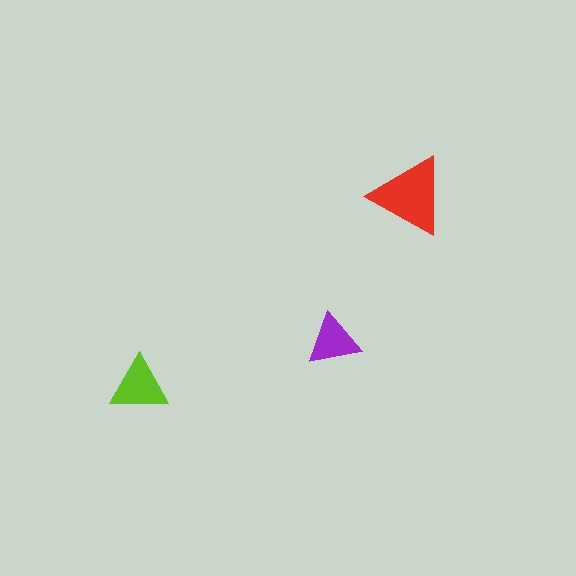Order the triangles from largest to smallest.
the red one, the lime one, the purple one.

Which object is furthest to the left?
The lime triangle is leftmost.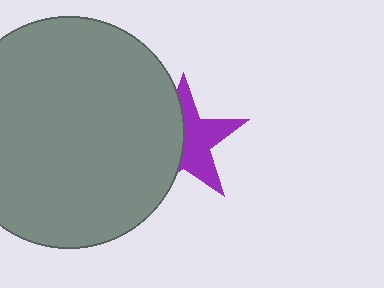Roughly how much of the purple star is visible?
About half of it is visible (roughly 53%).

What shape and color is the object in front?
The object in front is a gray circle.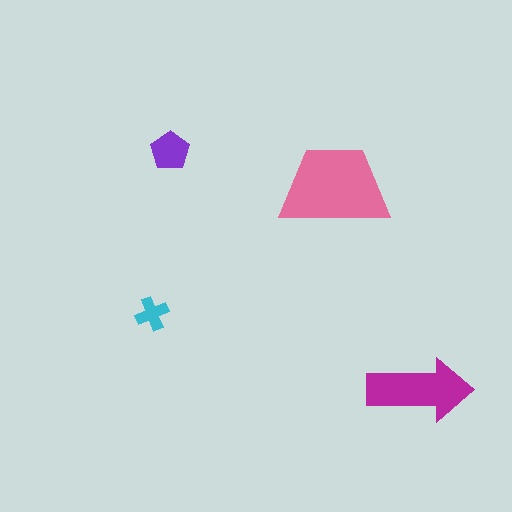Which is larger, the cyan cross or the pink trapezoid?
The pink trapezoid.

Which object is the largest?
The pink trapezoid.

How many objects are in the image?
There are 4 objects in the image.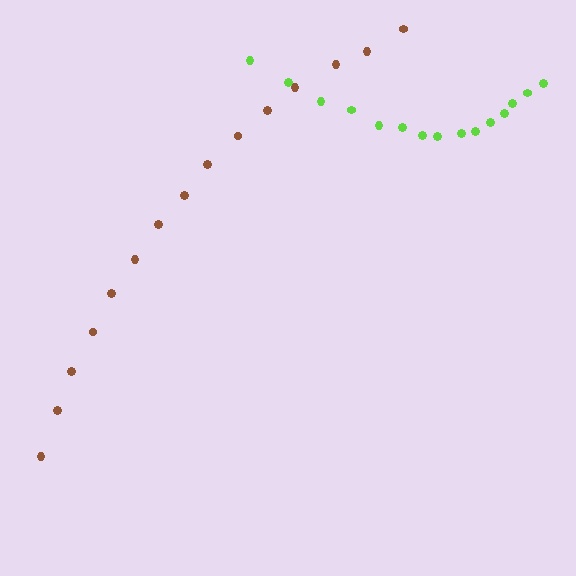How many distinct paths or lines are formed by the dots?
There are 2 distinct paths.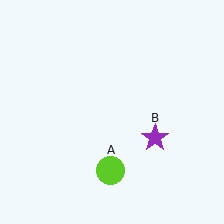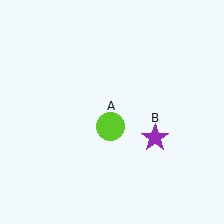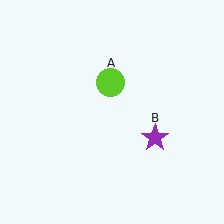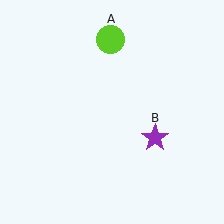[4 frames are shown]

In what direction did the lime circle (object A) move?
The lime circle (object A) moved up.